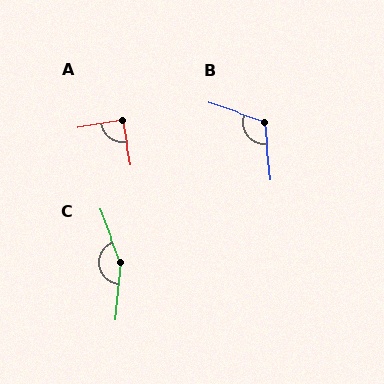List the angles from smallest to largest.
A (92°), B (115°), C (154°).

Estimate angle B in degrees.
Approximately 115 degrees.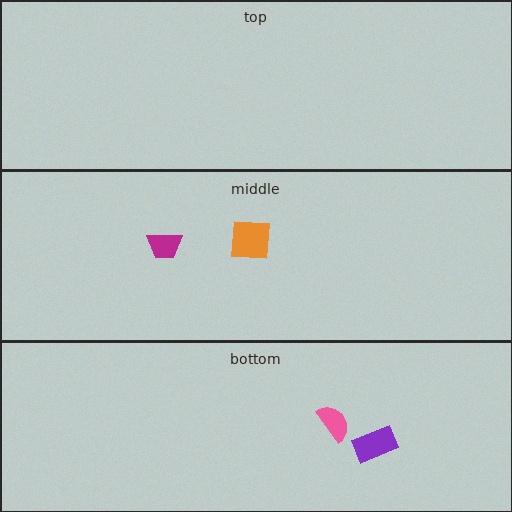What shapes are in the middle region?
The orange square, the magenta trapezoid.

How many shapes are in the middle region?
2.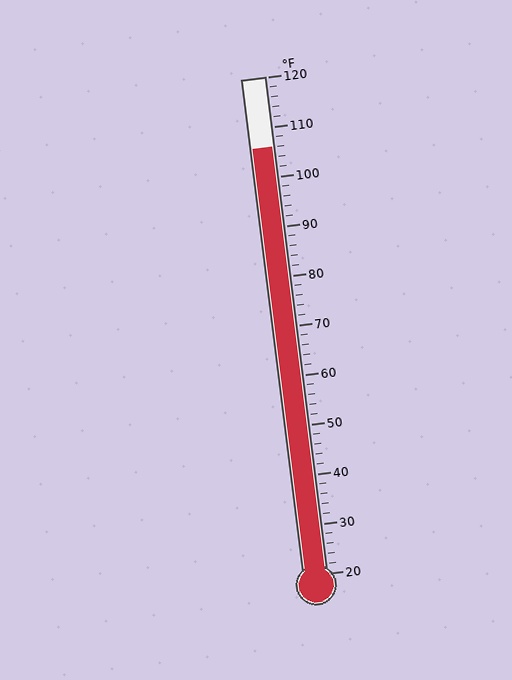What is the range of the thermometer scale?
The thermometer scale ranges from 20°F to 120°F.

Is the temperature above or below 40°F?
The temperature is above 40°F.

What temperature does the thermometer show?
The thermometer shows approximately 106°F.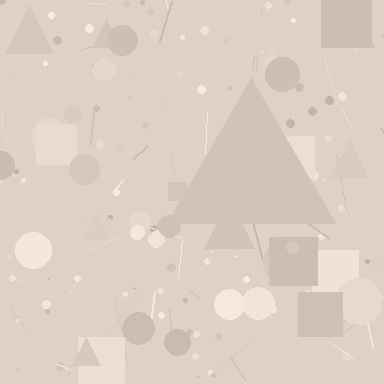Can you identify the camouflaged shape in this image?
The camouflaged shape is a triangle.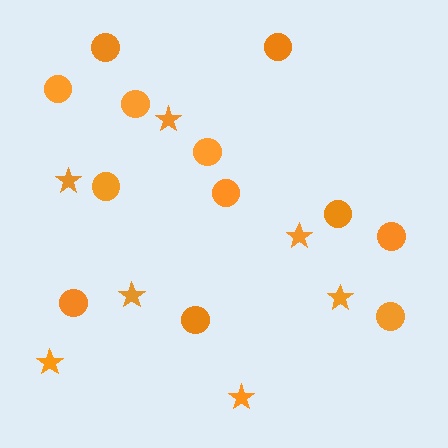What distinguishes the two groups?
There are 2 groups: one group of circles (12) and one group of stars (7).